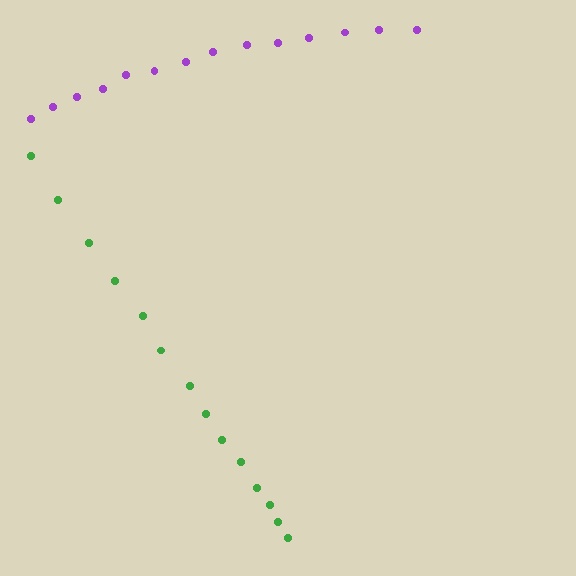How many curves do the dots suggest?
There are 2 distinct paths.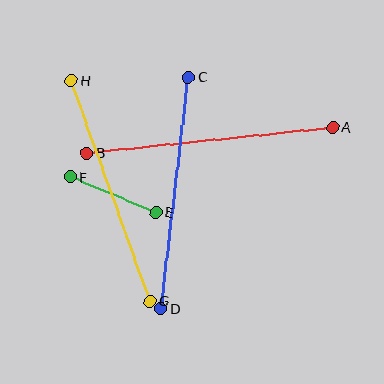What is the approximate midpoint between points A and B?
The midpoint is at approximately (210, 140) pixels.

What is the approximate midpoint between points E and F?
The midpoint is at approximately (113, 195) pixels.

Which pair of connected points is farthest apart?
Points A and B are farthest apart.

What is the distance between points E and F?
The distance is approximately 92 pixels.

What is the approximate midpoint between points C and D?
The midpoint is at approximately (175, 193) pixels.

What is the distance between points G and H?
The distance is approximately 234 pixels.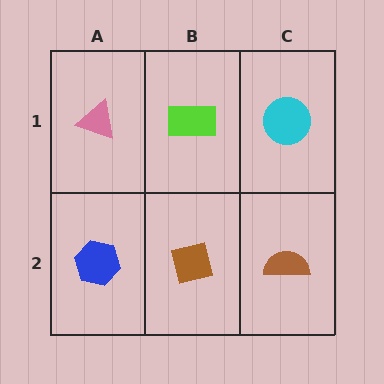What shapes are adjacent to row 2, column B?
A lime rectangle (row 1, column B), a blue hexagon (row 2, column A), a brown semicircle (row 2, column C).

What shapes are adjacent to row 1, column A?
A blue hexagon (row 2, column A), a lime rectangle (row 1, column B).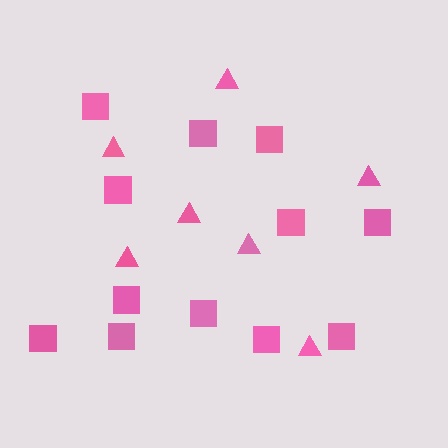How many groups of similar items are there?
There are 2 groups: one group of squares (12) and one group of triangles (7).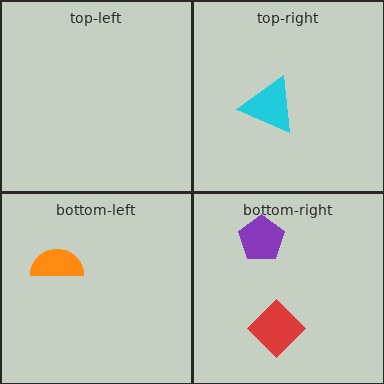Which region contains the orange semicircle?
The bottom-left region.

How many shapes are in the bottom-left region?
1.